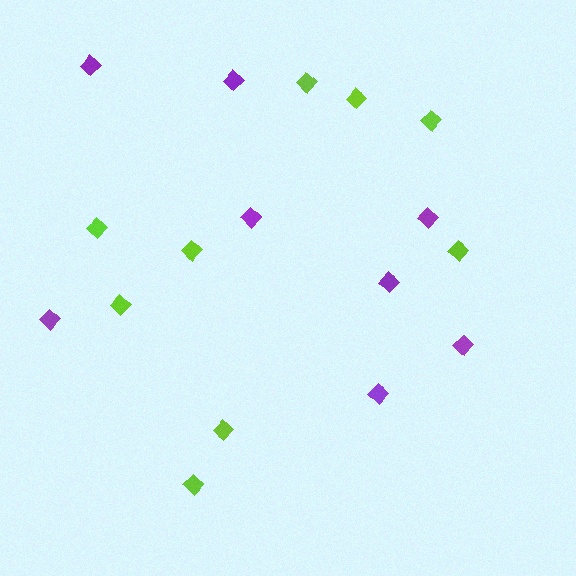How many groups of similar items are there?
There are 2 groups: one group of lime diamonds (9) and one group of purple diamonds (8).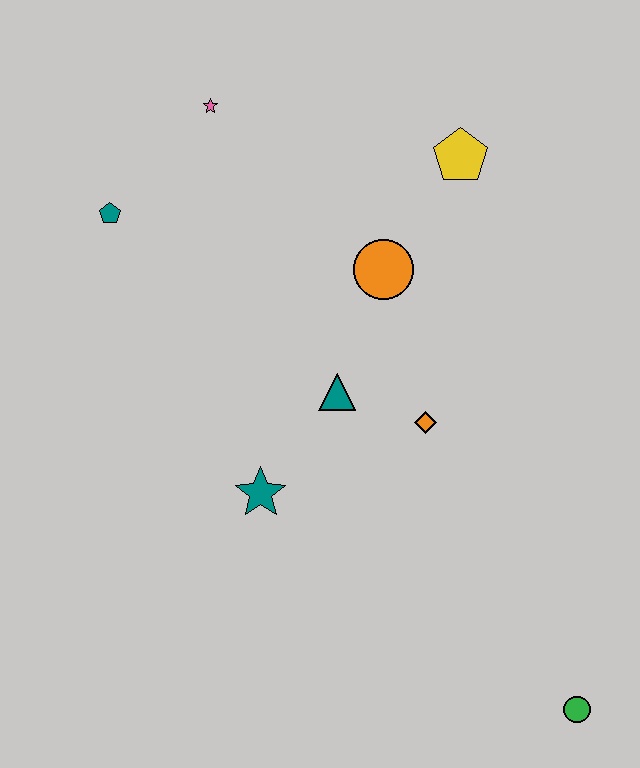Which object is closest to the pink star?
The teal pentagon is closest to the pink star.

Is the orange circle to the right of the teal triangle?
Yes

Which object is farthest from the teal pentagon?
The green circle is farthest from the teal pentagon.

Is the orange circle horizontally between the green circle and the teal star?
Yes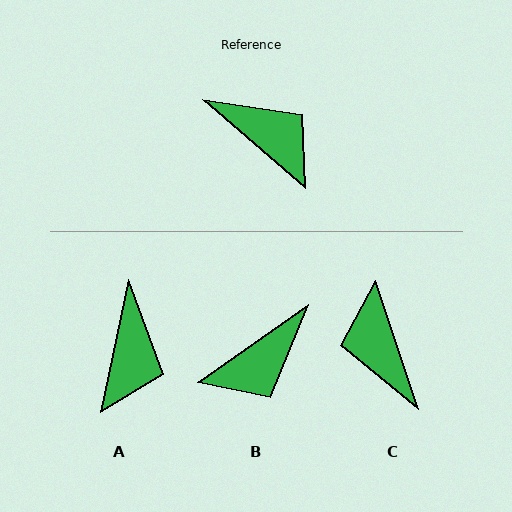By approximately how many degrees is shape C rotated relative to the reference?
Approximately 150 degrees counter-clockwise.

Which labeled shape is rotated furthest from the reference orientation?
C, about 150 degrees away.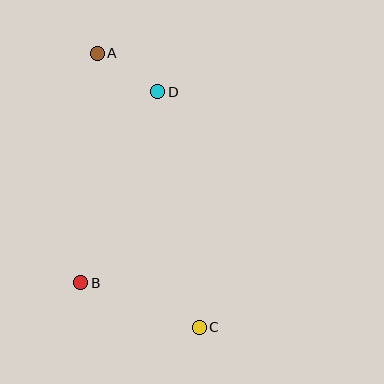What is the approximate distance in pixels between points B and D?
The distance between B and D is approximately 206 pixels.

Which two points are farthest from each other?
Points A and C are farthest from each other.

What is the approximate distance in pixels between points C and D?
The distance between C and D is approximately 239 pixels.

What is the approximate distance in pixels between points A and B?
The distance between A and B is approximately 230 pixels.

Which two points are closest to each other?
Points A and D are closest to each other.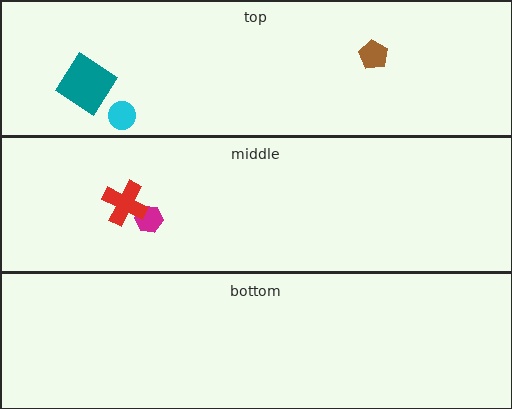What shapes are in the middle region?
The magenta hexagon, the red cross.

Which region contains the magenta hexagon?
The middle region.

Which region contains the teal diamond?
The top region.